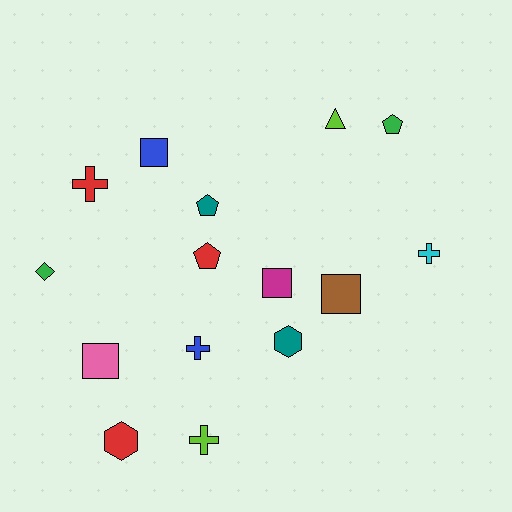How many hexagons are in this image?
There are 2 hexagons.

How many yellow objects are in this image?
There are no yellow objects.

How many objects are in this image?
There are 15 objects.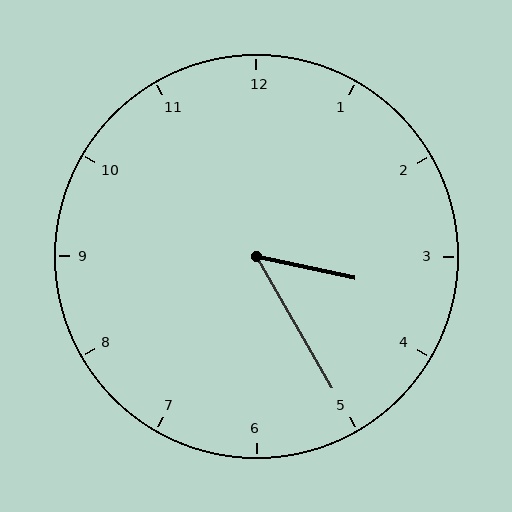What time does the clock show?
3:25.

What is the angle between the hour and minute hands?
Approximately 48 degrees.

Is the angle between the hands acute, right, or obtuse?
It is acute.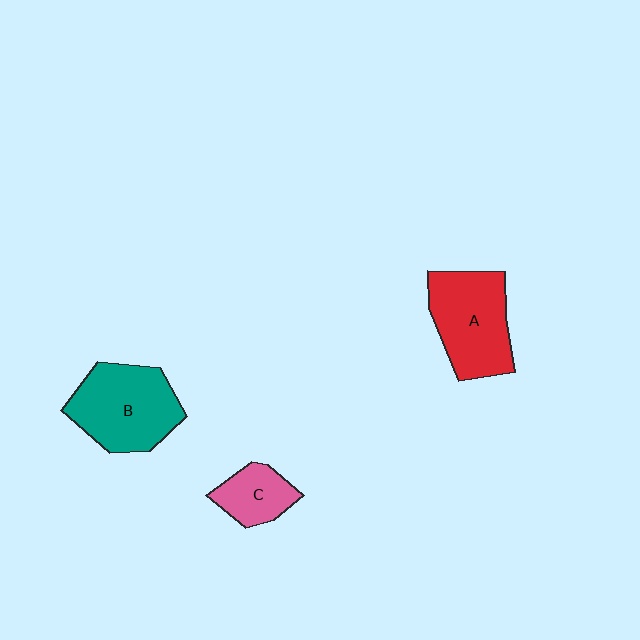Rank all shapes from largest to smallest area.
From largest to smallest: B (teal), A (red), C (pink).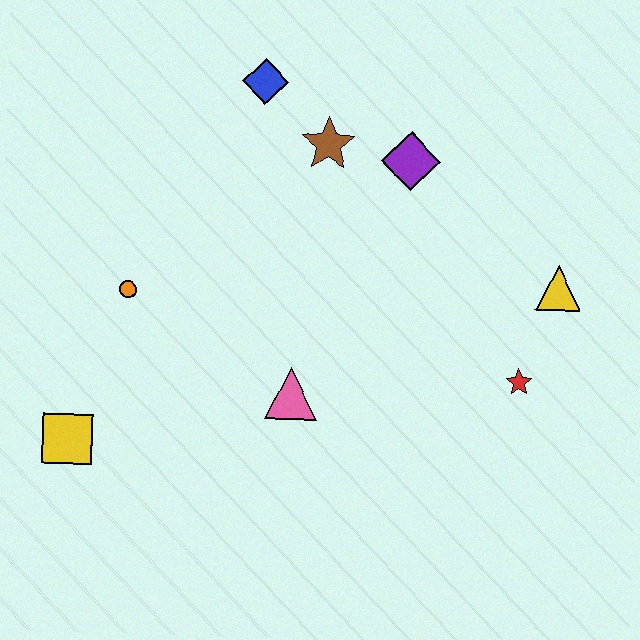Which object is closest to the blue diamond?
The brown star is closest to the blue diamond.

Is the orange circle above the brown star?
No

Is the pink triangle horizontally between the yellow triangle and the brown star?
No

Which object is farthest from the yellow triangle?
The yellow square is farthest from the yellow triangle.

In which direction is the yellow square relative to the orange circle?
The yellow square is below the orange circle.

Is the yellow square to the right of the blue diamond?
No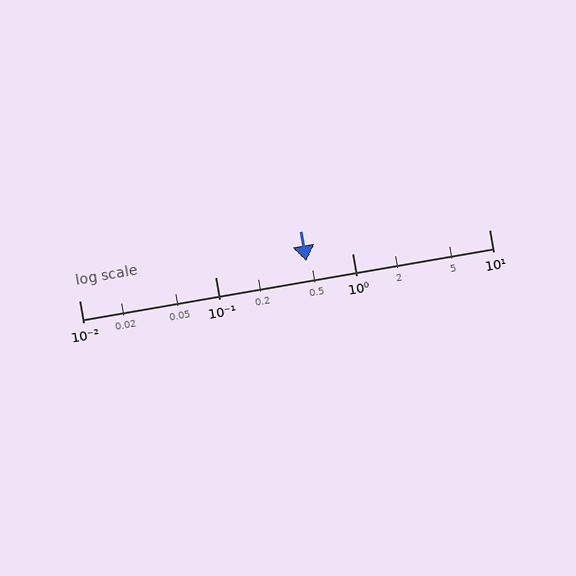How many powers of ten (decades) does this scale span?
The scale spans 3 decades, from 0.01 to 10.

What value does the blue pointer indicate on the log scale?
The pointer indicates approximately 0.46.